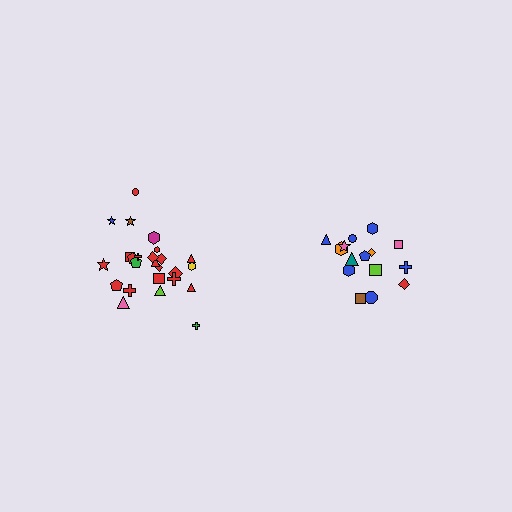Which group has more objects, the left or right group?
The left group.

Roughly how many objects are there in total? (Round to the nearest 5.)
Roughly 40 objects in total.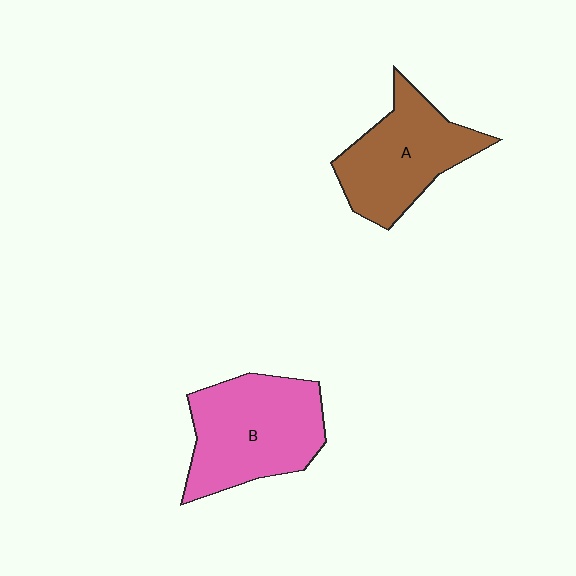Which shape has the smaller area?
Shape A (brown).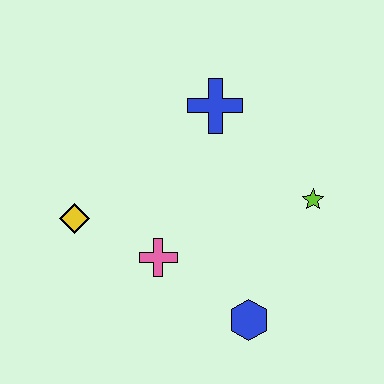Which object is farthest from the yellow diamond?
The lime star is farthest from the yellow diamond.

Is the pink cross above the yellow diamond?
No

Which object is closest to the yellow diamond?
The pink cross is closest to the yellow diamond.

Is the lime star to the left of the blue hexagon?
No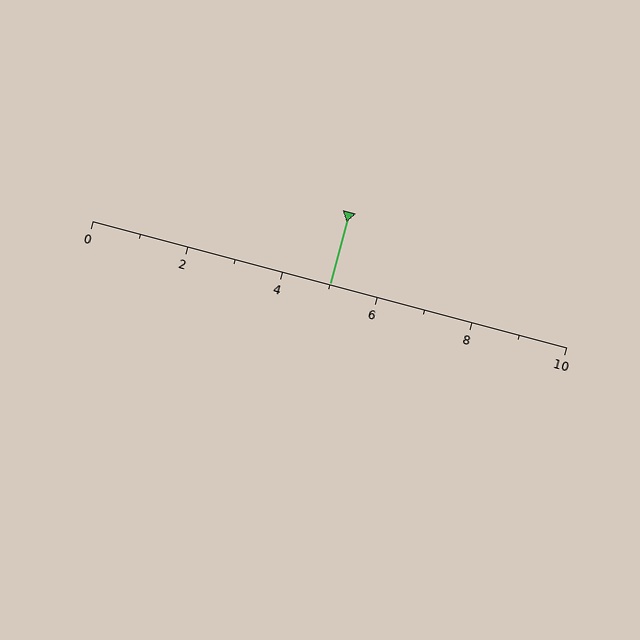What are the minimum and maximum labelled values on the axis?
The axis runs from 0 to 10.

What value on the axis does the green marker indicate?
The marker indicates approximately 5.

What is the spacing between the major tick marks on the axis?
The major ticks are spaced 2 apart.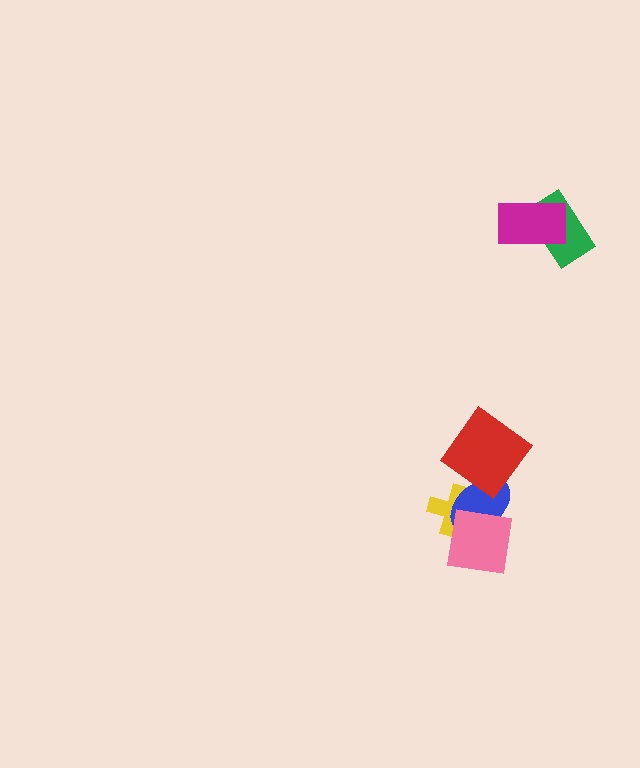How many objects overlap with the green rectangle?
1 object overlaps with the green rectangle.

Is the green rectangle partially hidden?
Yes, it is partially covered by another shape.